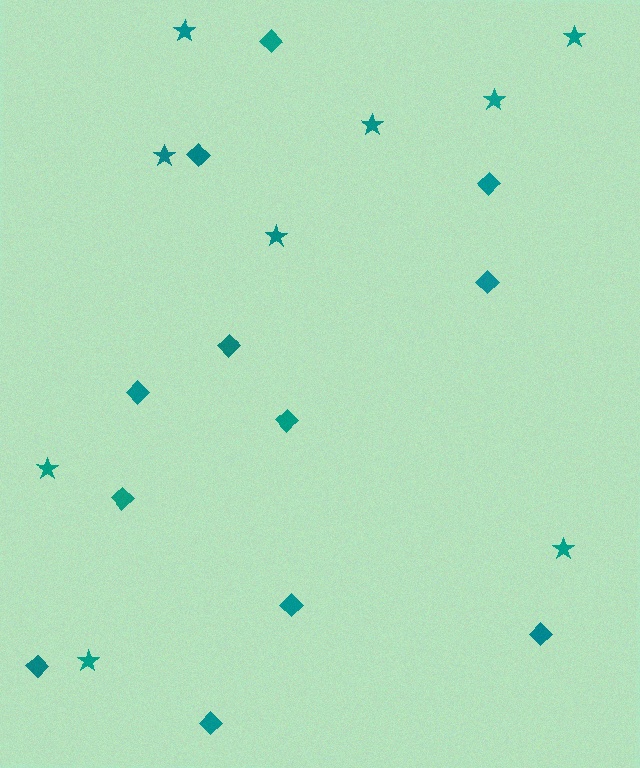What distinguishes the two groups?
There are 2 groups: one group of diamonds (12) and one group of stars (9).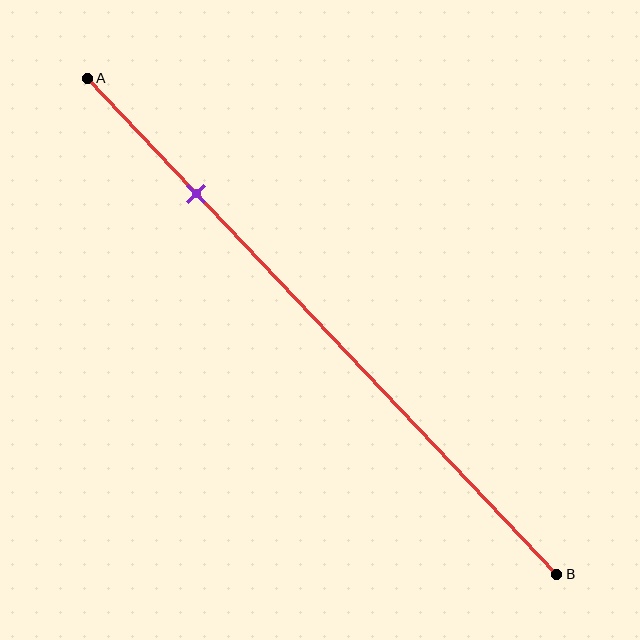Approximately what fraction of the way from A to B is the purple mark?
The purple mark is approximately 25% of the way from A to B.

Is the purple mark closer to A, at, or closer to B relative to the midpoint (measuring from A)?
The purple mark is closer to point A than the midpoint of segment AB.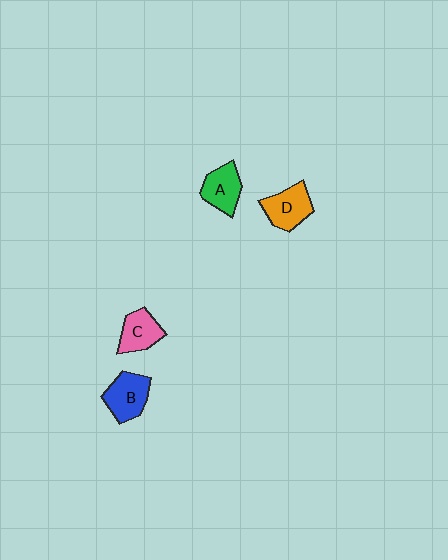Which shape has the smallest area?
Shape C (pink).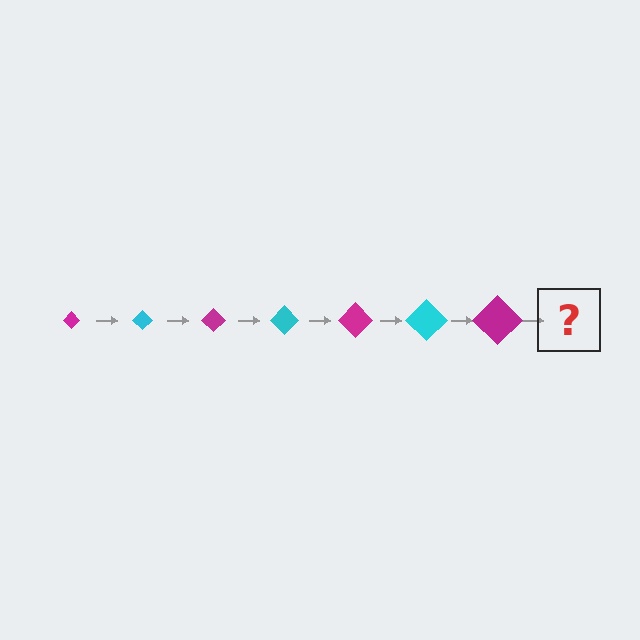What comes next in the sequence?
The next element should be a cyan diamond, larger than the previous one.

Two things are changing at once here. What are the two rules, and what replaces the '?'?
The two rules are that the diamond grows larger each step and the color cycles through magenta and cyan. The '?' should be a cyan diamond, larger than the previous one.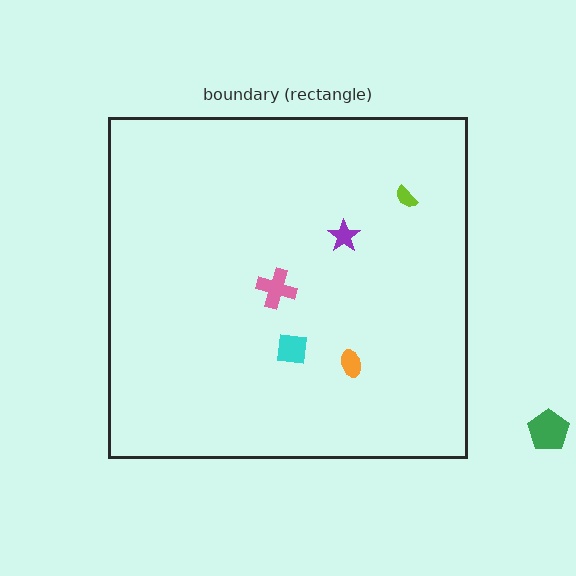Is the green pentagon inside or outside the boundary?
Outside.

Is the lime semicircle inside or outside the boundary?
Inside.